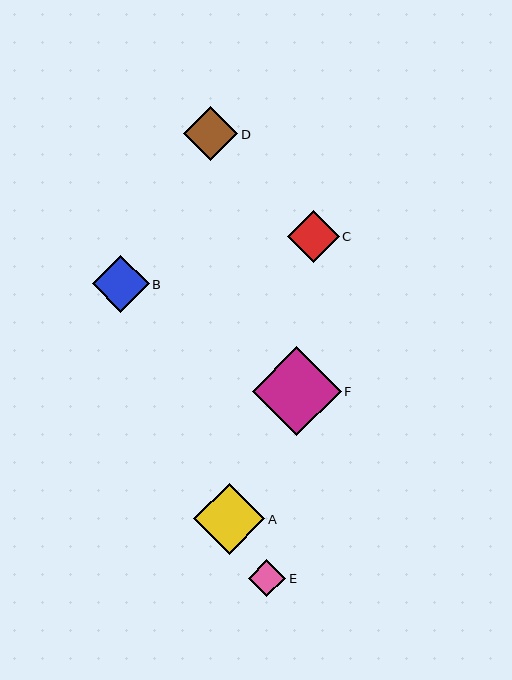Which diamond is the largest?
Diamond F is the largest with a size of approximately 88 pixels.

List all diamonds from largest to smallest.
From largest to smallest: F, A, B, D, C, E.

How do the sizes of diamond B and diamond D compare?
Diamond B and diamond D are approximately the same size.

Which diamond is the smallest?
Diamond E is the smallest with a size of approximately 37 pixels.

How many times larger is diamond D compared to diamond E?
Diamond D is approximately 1.5 times the size of diamond E.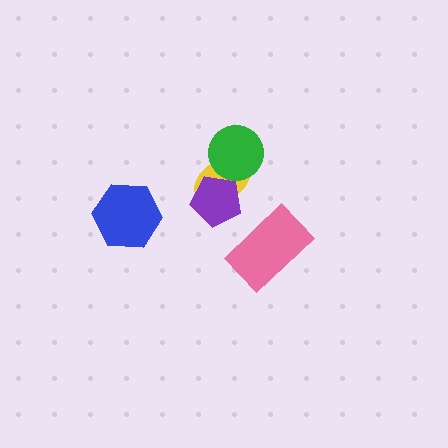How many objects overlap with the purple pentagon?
1 object overlaps with the purple pentagon.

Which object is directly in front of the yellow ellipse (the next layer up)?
The green circle is directly in front of the yellow ellipse.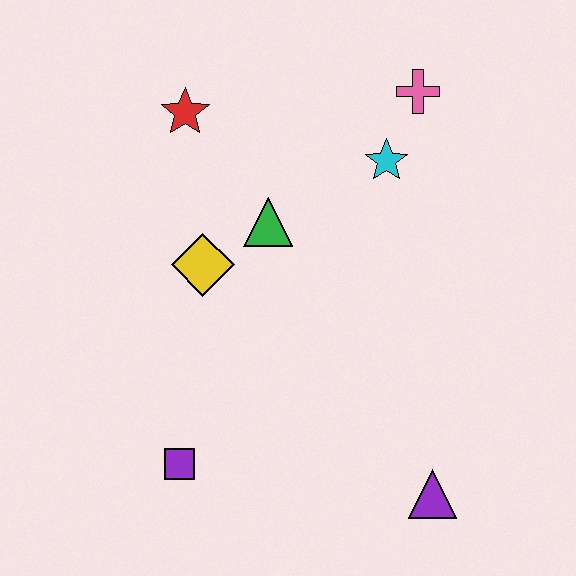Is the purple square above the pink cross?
No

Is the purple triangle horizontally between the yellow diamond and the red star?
No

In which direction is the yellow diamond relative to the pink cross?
The yellow diamond is to the left of the pink cross.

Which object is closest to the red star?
The green triangle is closest to the red star.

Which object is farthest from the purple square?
The pink cross is farthest from the purple square.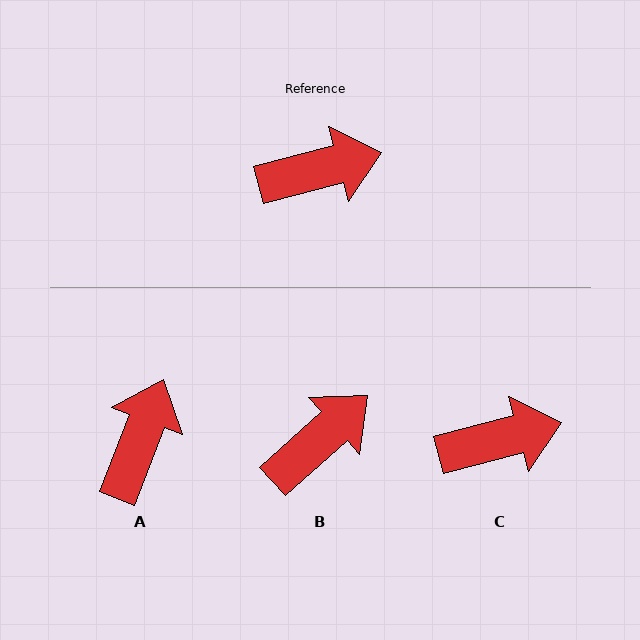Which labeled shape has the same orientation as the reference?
C.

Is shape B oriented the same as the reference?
No, it is off by about 27 degrees.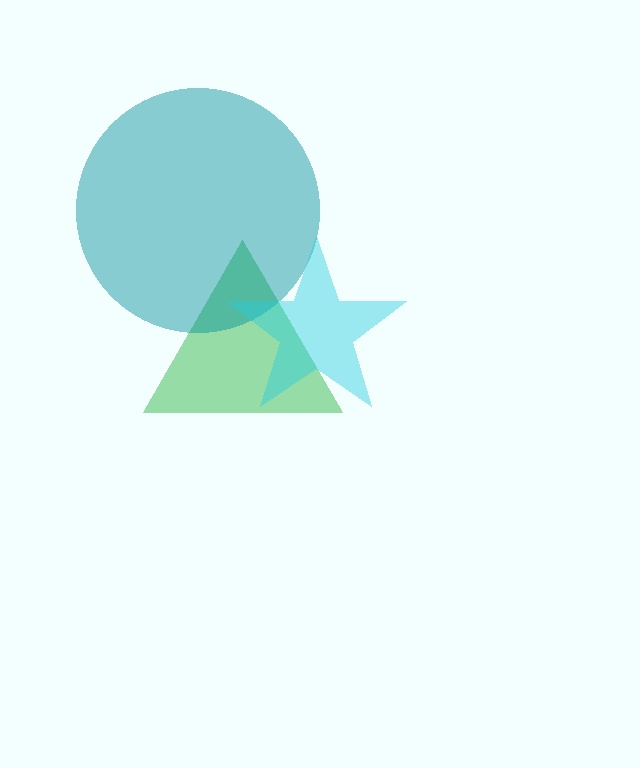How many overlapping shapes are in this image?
There are 3 overlapping shapes in the image.